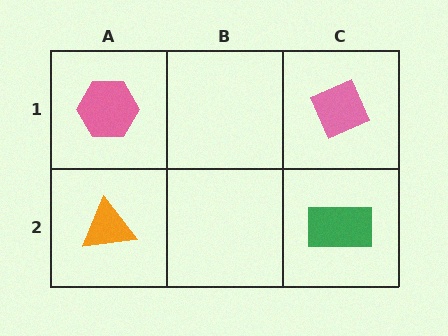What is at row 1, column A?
A pink hexagon.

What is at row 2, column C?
A green rectangle.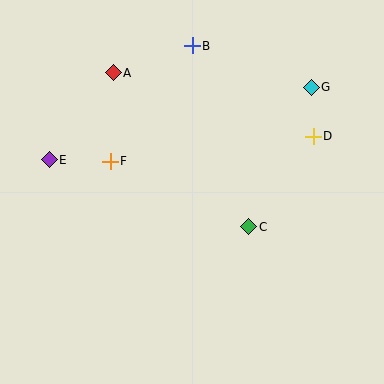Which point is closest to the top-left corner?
Point A is closest to the top-left corner.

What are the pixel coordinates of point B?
Point B is at (192, 46).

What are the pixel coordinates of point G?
Point G is at (311, 87).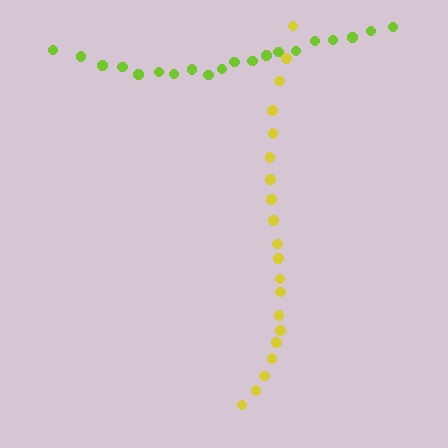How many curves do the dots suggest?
There are 2 distinct paths.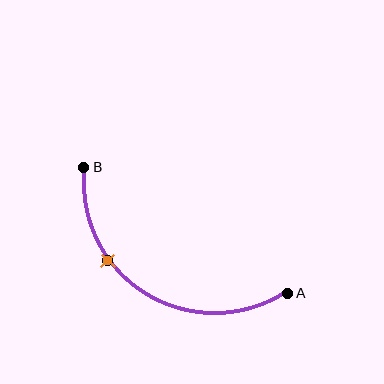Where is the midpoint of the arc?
The arc midpoint is the point on the curve farthest from the straight line joining A and B. It sits below that line.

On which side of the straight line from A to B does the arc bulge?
The arc bulges below the straight line connecting A and B.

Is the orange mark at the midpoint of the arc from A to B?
No. The orange mark lies on the arc but is closer to endpoint B. The arc midpoint would be at the point on the curve equidistant along the arc from both A and B.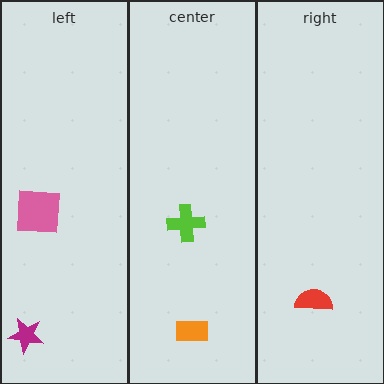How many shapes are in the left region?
2.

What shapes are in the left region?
The magenta star, the pink square.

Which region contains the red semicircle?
The right region.